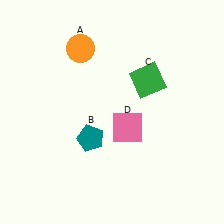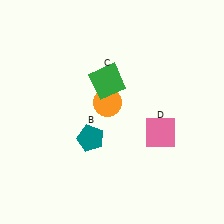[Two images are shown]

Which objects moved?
The objects that moved are: the orange circle (A), the green square (C), the pink square (D).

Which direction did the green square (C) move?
The green square (C) moved left.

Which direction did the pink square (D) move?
The pink square (D) moved right.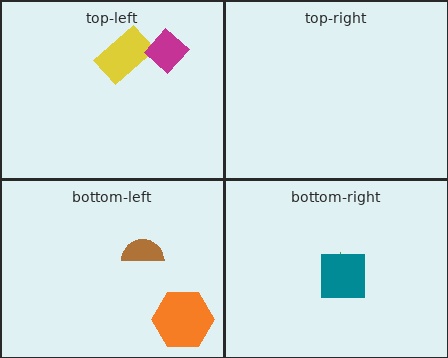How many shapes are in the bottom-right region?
2.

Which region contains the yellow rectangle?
The top-left region.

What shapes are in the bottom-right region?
The green star, the teal square.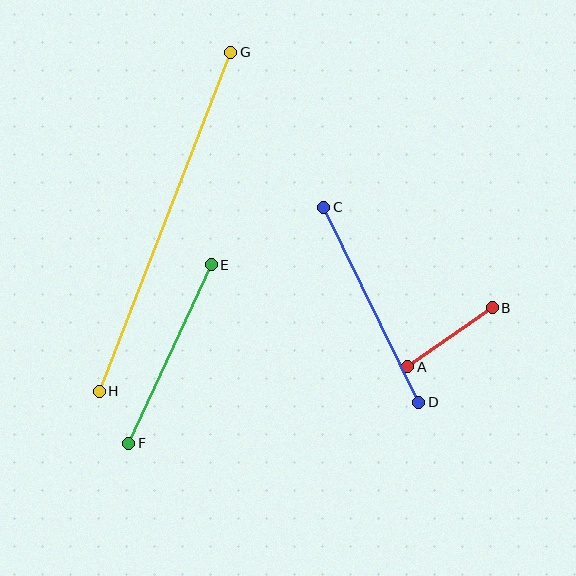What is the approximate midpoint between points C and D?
The midpoint is at approximately (371, 305) pixels.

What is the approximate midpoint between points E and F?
The midpoint is at approximately (170, 354) pixels.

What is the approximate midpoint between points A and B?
The midpoint is at approximately (450, 337) pixels.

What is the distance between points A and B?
The distance is approximately 103 pixels.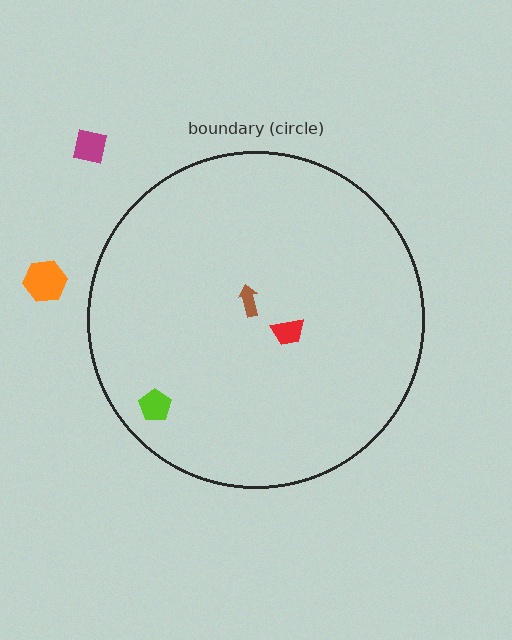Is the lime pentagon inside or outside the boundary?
Inside.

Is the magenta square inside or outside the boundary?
Outside.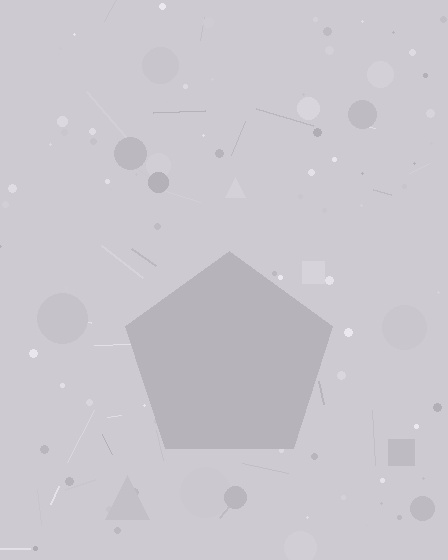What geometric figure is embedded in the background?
A pentagon is embedded in the background.